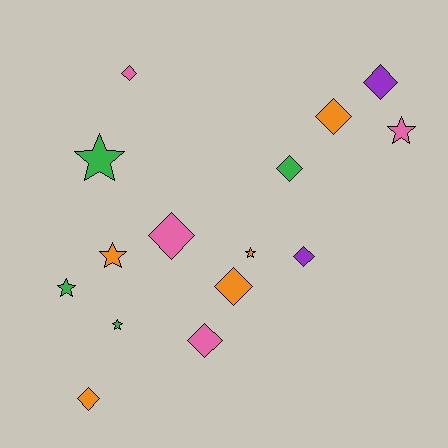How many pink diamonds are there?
There are 3 pink diamonds.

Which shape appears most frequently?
Diamond, with 9 objects.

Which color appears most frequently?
Orange, with 5 objects.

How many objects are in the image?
There are 15 objects.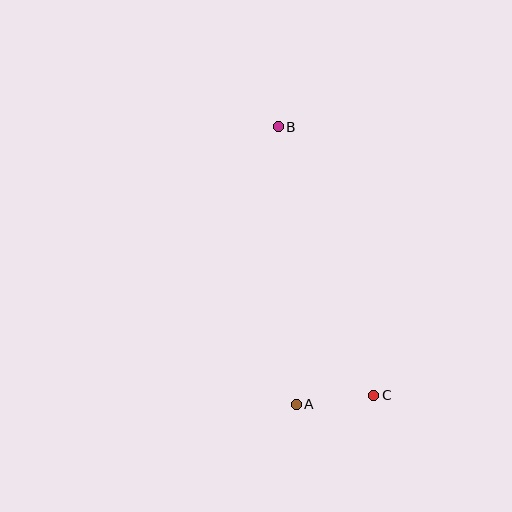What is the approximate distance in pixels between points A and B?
The distance between A and B is approximately 278 pixels.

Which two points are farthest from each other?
Points B and C are farthest from each other.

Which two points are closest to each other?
Points A and C are closest to each other.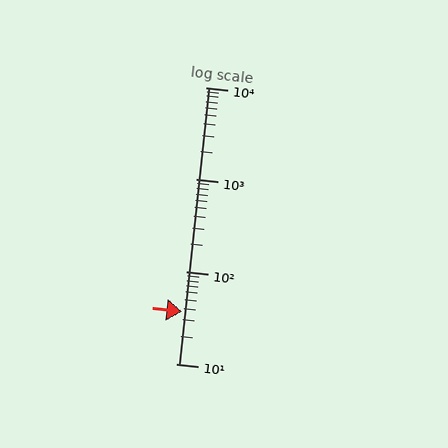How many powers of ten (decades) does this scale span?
The scale spans 3 decades, from 10 to 10000.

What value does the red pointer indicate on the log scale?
The pointer indicates approximately 37.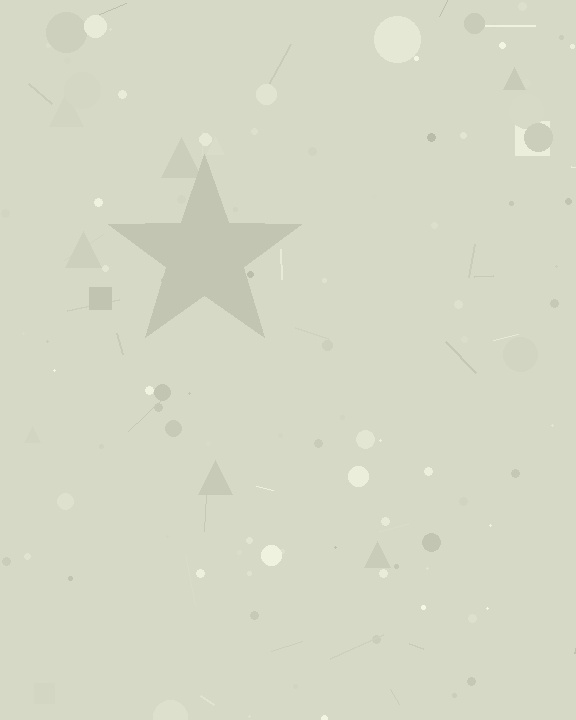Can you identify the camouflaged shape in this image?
The camouflaged shape is a star.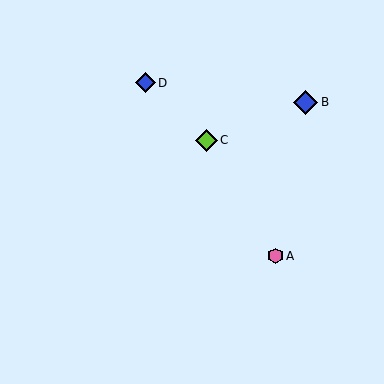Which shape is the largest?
The blue diamond (labeled B) is the largest.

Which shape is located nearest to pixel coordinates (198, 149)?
The lime diamond (labeled C) at (206, 140) is nearest to that location.